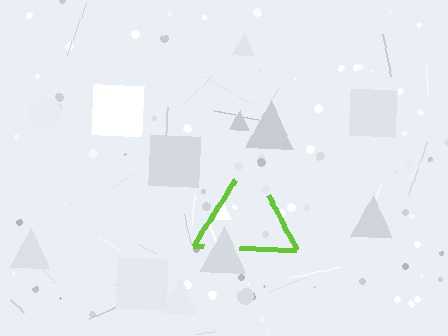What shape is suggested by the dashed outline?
The dashed outline suggests a triangle.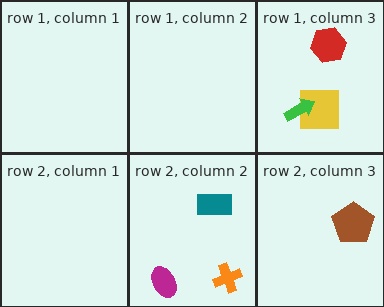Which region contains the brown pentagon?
The row 2, column 3 region.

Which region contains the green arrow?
The row 1, column 3 region.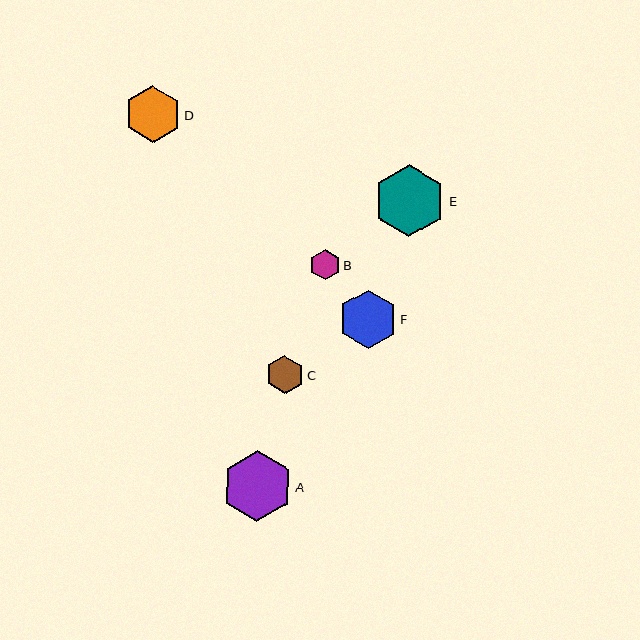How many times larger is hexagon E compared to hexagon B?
Hexagon E is approximately 2.4 times the size of hexagon B.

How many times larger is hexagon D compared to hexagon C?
Hexagon D is approximately 1.5 times the size of hexagon C.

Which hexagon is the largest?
Hexagon E is the largest with a size of approximately 72 pixels.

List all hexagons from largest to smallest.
From largest to smallest: E, A, F, D, C, B.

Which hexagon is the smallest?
Hexagon B is the smallest with a size of approximately 30 pixels.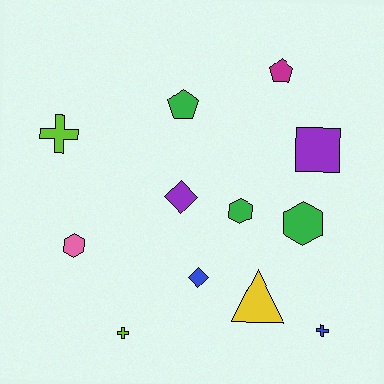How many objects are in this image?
There are 12 objects.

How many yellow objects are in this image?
There is 1 yellow object.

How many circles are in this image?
There are no circles.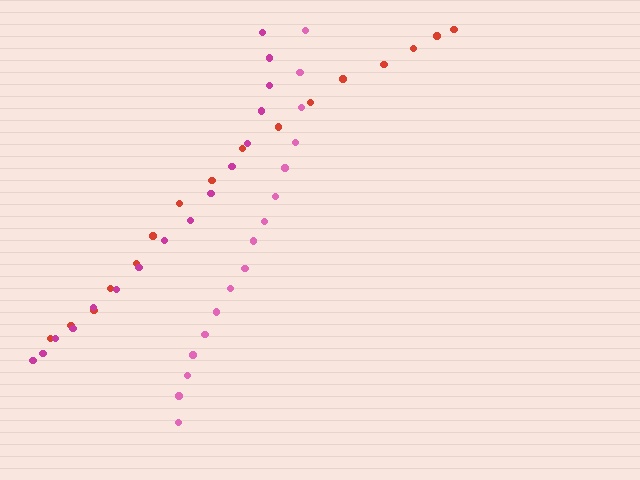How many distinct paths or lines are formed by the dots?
There are 3 distinct paths.